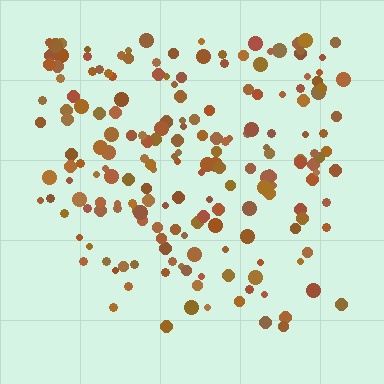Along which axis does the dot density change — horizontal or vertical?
Vertical.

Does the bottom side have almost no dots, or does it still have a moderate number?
Still a moderate number, just noticeably fewer than the top.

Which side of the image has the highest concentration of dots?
The top.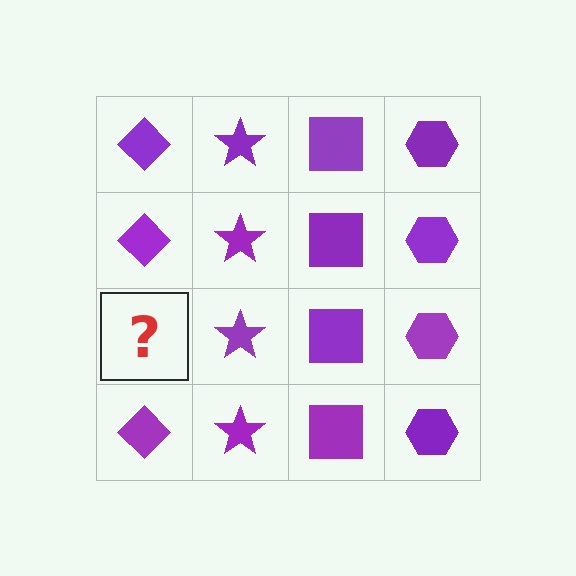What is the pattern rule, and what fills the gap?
The rule is that each column has a consistent shape. The gap should be filled with a purple diamond.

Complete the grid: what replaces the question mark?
The question mark should be replaced with a purple diamond.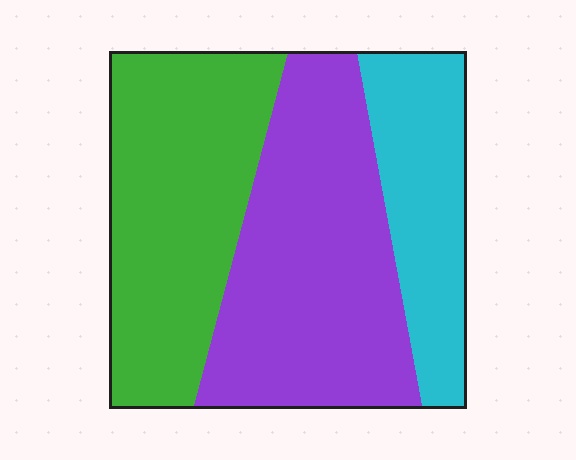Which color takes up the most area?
Purple, at roughly 40%.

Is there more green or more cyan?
Green.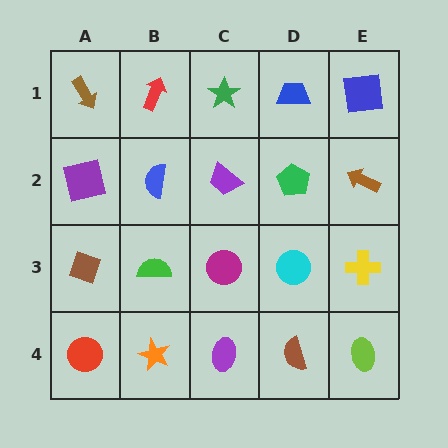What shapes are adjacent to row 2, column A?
A brown arrow (row 1, column A), a brown diamond (row 3, column A), a blue semicircle (row 2, column B).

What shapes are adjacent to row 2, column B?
A red arrow (row 1, column B), a green semicircle (row 3, column B), a purple square (row 2, column A), a purple trapezoid (row 2, column C).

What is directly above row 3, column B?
A blue semicircle.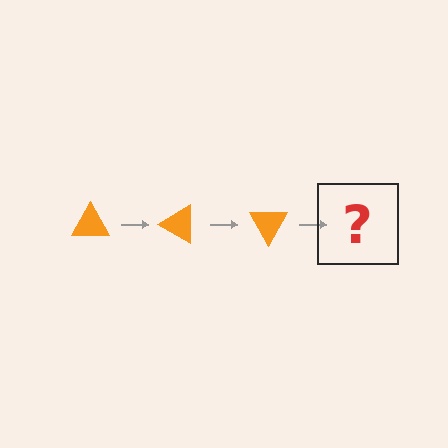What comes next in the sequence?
The next element should be an orange triangle rotated 90 degrees.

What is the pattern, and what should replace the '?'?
The pattern is that the triangle rotates 30 degrees each step. The '?' should be an orange triangle rotated 90 degrees.